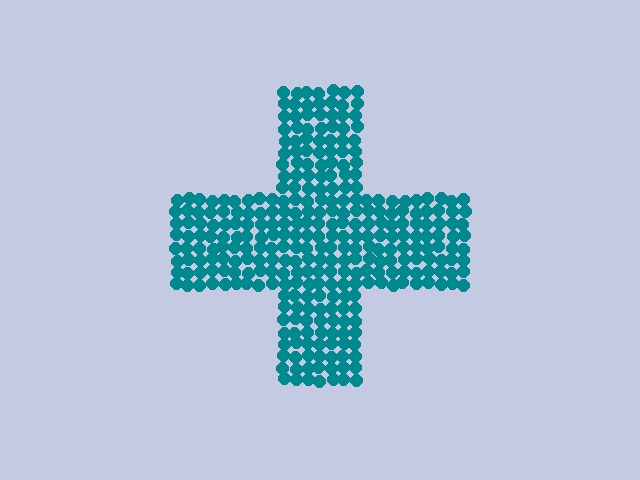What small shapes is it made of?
It is made of small circles.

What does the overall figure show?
The overall figure shows a cross.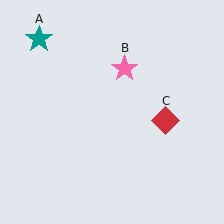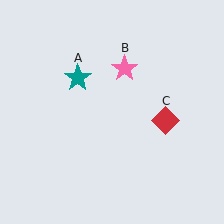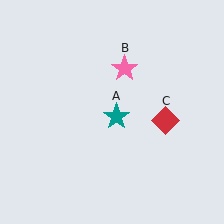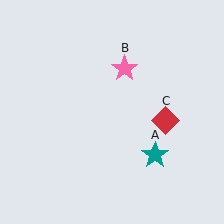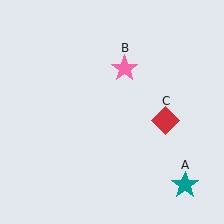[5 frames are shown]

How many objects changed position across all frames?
1 object changed position: teal star (object A).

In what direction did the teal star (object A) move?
The teal star (object A) moved down and to the right.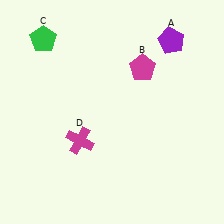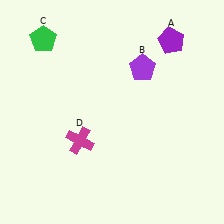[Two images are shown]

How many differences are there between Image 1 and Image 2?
There is 1 difference between the two images.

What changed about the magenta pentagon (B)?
In Image 1, B is magenta. In Image 2, it changed to purple.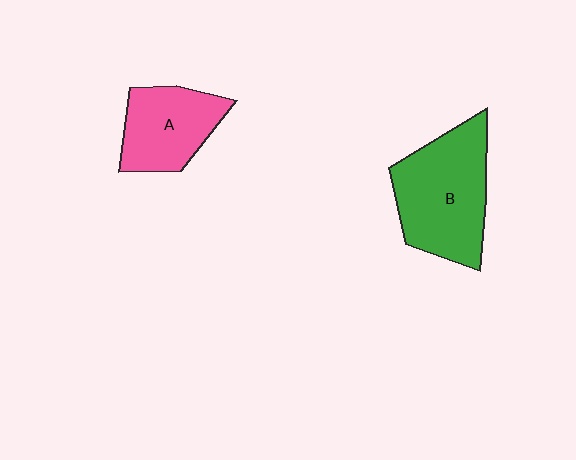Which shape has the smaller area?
Shape A (pink).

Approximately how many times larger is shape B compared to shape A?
Approximately 1.5 times.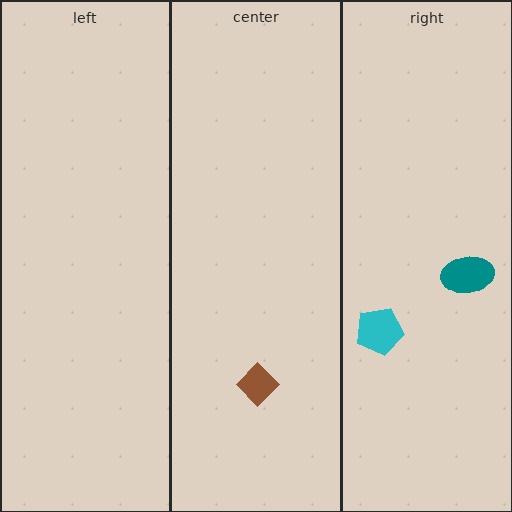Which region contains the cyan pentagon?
The right region.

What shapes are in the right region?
The cyan pentagon, the teal ellipse.